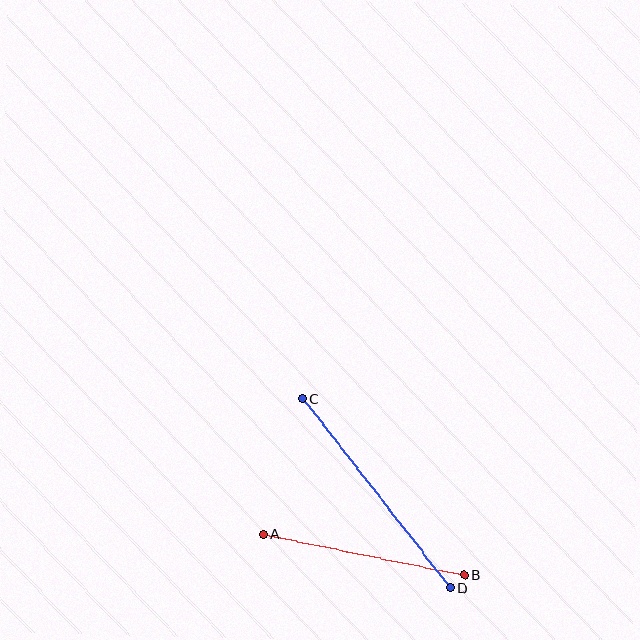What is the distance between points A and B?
The distance is approximately 205 pixels.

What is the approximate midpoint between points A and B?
The midpoint is at approximately (364, 554) pixels.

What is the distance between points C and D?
The distance is approximately 240 pixels.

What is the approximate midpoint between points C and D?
The midpoint is at approximately (376, 493) pixels.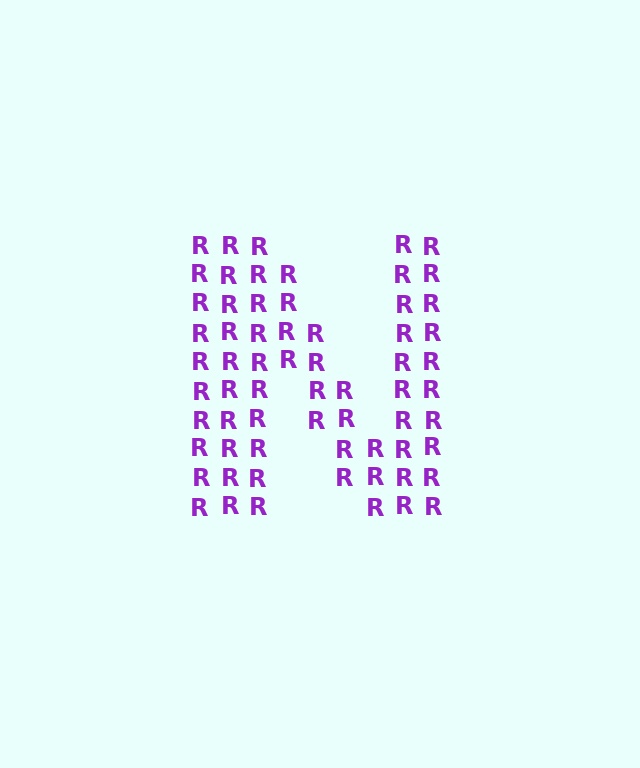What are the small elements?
The small elements are letter R's.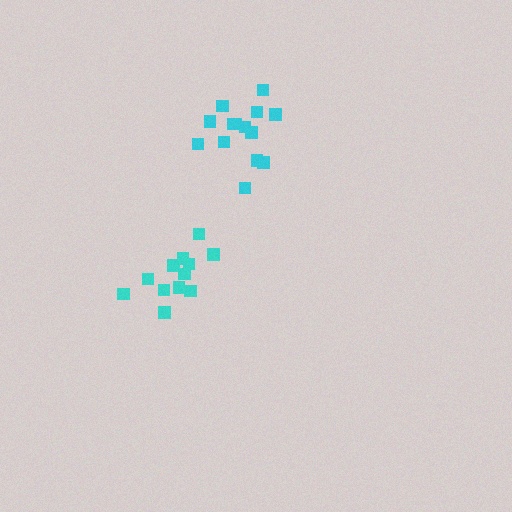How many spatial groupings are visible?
There are 2 spatial groupings.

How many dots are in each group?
Group 1: 12 dots, Group 2: 14 dots (26 total).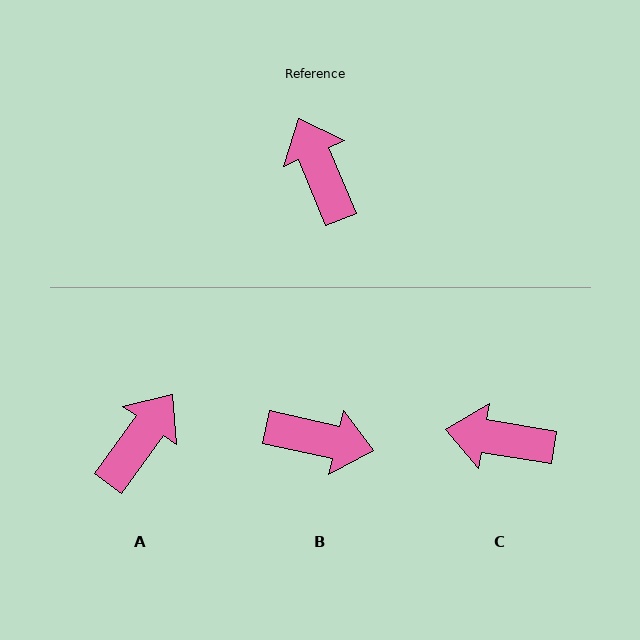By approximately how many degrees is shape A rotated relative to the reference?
Approximately 58 degrees clockwise.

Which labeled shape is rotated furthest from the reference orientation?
B, about 125 degrees away.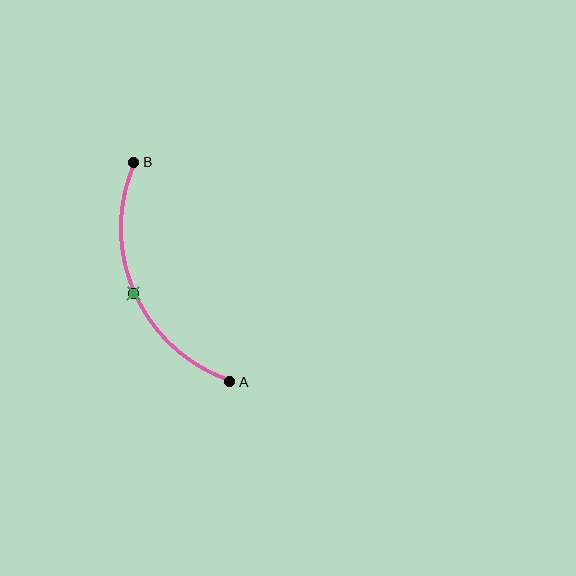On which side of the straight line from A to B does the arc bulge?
The arc bulges to the left of the straight line connecting A and B.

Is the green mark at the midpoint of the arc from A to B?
Yes. The green mark lies on the arc at equal arc-length from both A and B — it is the arc midpoint.